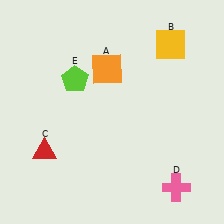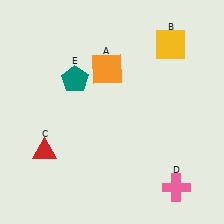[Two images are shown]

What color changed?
The pentagon (E) changed from lime in Image 1 to teal in Image 2.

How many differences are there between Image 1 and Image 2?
There is 1 difference between the two images.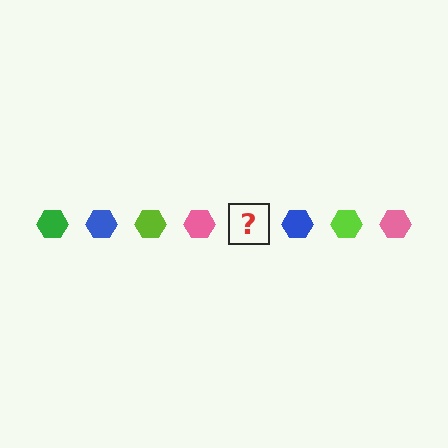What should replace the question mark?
The question mark should be replaced with a green hexagon.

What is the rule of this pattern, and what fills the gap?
The rule is that the pattern cycles through green, blue, lime, pink hexagons. The gap should be filled with a green hexagon.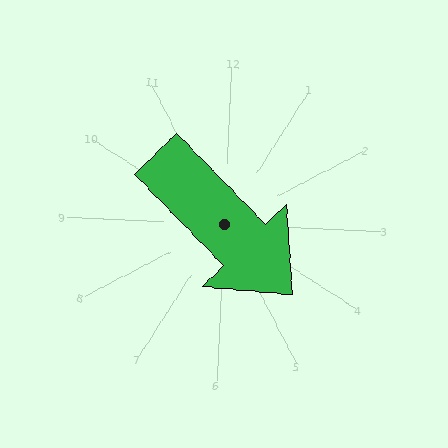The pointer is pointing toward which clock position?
Roughly 4 o'clock.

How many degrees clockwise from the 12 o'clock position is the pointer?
Approximately 133 degrees.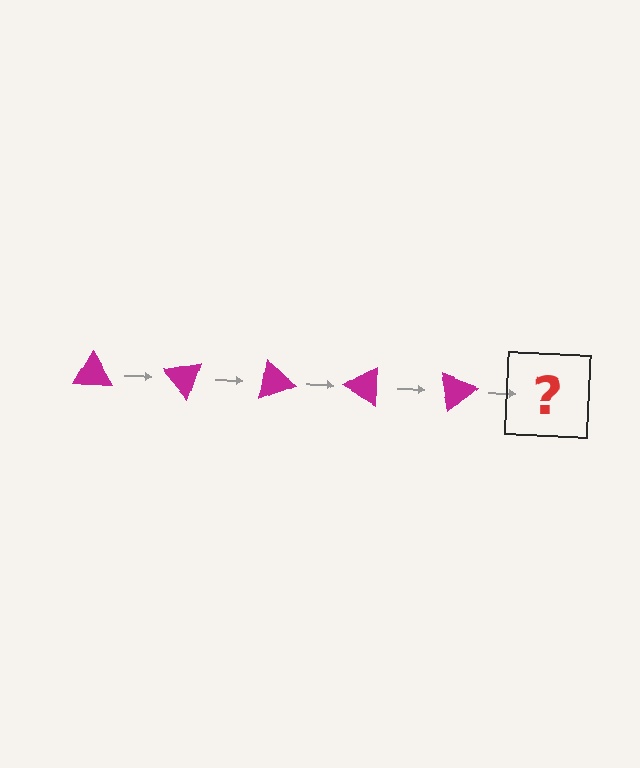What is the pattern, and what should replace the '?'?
The pattern is that the triangle rotates 50 degrees each step. The '?' should be a magenta triangle rotated 250 degrees.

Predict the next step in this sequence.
The next step is a magenta triangle rotated 250 degrees.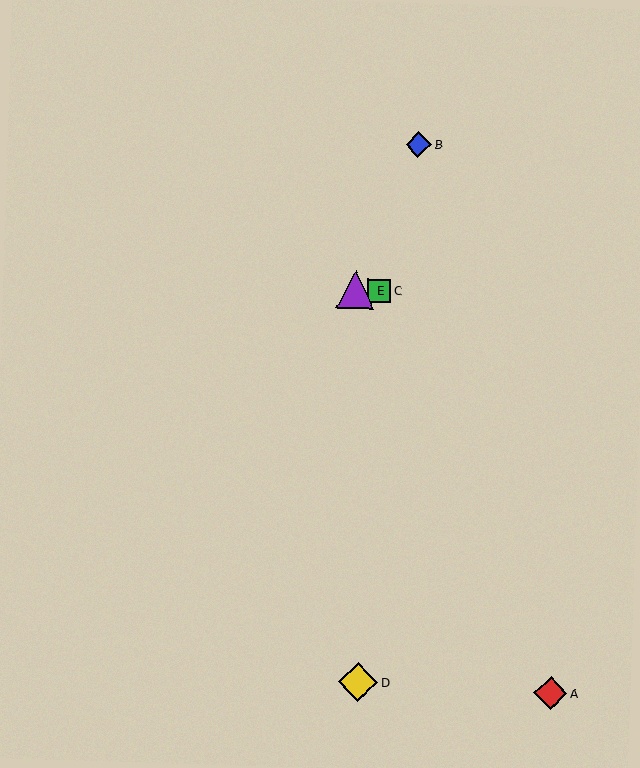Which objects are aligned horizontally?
Objects C, E are aligned horizontally.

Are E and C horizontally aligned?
Yes, both are at y≈290.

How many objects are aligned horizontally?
2 objects (C, E) are aligned horizontally.